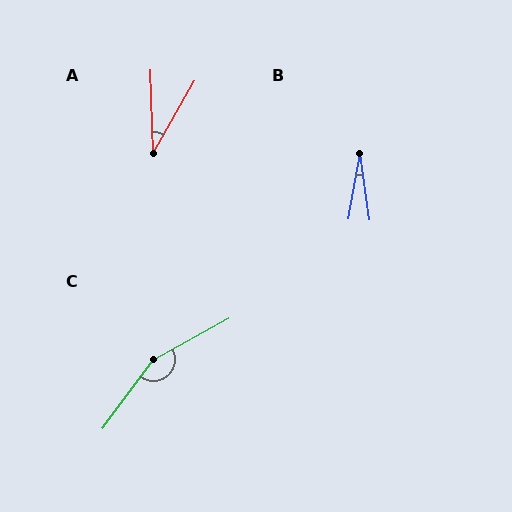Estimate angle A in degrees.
Approximately 32 degrees.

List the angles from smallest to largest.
B (18°), A (32°), C (155°).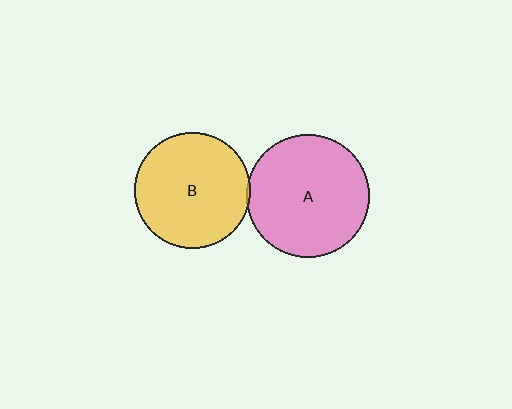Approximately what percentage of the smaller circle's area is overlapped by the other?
Approximately 5%.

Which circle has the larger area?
Circle A (pink).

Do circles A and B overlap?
Yes.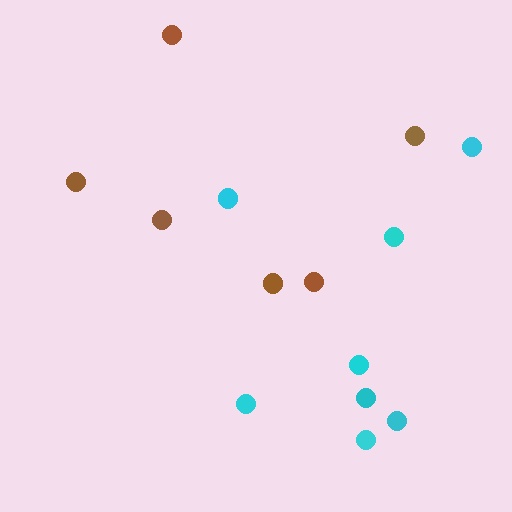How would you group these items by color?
There are 2 groups: one group of brown circles (6) and one group of cyan circles (8).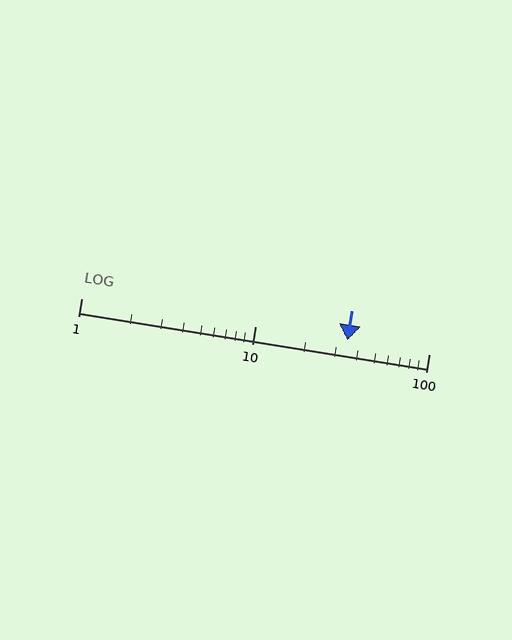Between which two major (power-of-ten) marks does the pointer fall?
The pointer is between 10 and 100.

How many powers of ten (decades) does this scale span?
The scale spans 2 decades, from 1 to 100.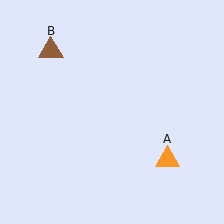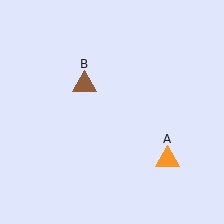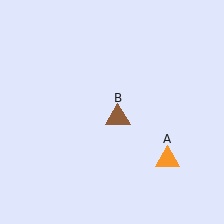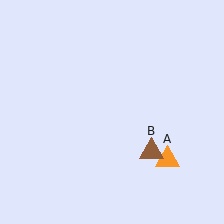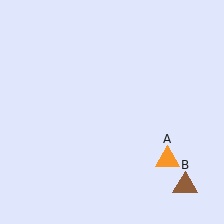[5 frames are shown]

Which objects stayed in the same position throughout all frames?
Orange triangle (object A) remained stationary.